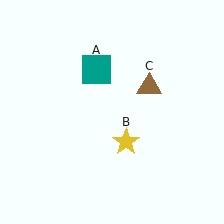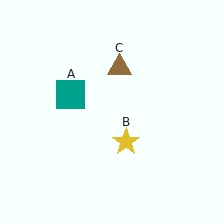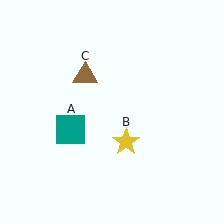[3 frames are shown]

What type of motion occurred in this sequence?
The teal square (object A), brown triangle (object C) rotated counterclockwise around the center of the scene.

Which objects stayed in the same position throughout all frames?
Yellow star (object B) remained stationary.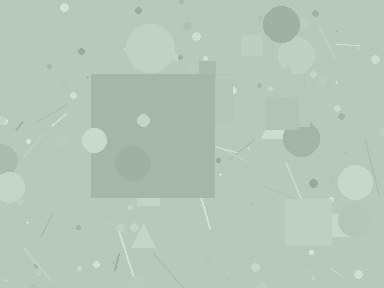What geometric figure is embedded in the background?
A square is embedded in the background.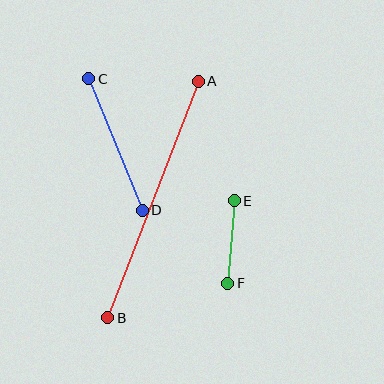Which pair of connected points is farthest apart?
Points A and B are farthest apart.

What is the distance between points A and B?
The distance is approximately 253 pixels.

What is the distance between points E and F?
The distance is approximately 83 pixels.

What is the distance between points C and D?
The distance is approximately 142 pixels.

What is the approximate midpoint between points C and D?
The midpoint is at approximately (115, 145) pixels.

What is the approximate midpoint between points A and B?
The midpoint is at approximately (153, 200) pixels.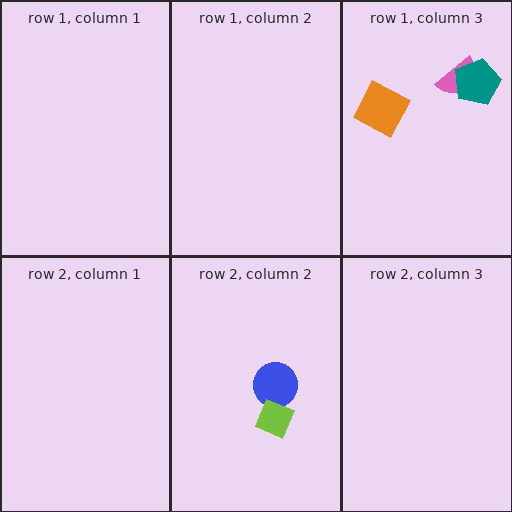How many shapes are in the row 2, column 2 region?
2.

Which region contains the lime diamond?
The row 2, column 2 region.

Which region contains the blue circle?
The row 2, column 2 region.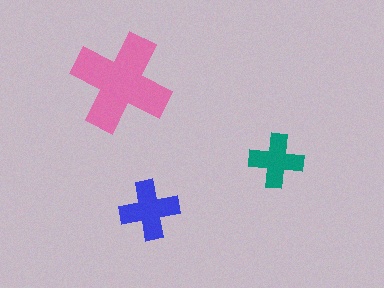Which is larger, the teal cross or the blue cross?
The blue one.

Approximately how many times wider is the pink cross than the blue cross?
About 1.5 times wider.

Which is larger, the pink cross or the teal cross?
The pink one.